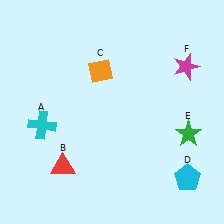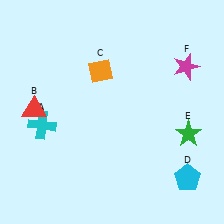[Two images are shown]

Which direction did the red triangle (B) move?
The red triangle (B) moved up.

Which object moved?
The red triangle (B) moved up.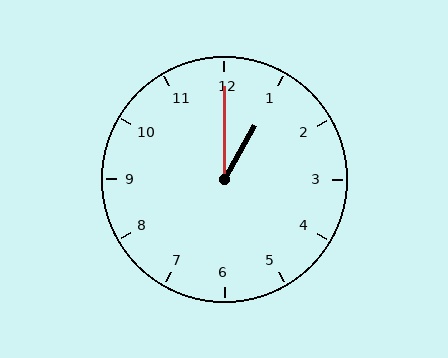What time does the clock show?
1:00.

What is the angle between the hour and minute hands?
Approximately 30 degrees.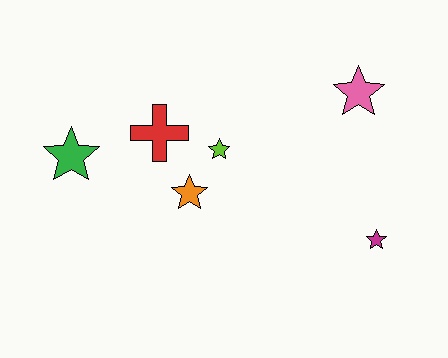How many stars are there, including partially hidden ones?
There are 5 stars.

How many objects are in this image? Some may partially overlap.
There are 6 objects.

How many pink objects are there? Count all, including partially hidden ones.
There is 1 pink object.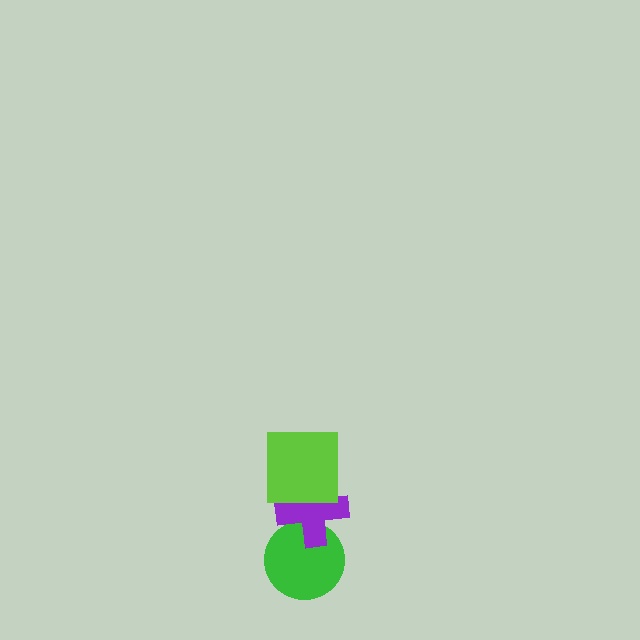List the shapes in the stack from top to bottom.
From top to bottom: the lime square, the purple cross, the green circle.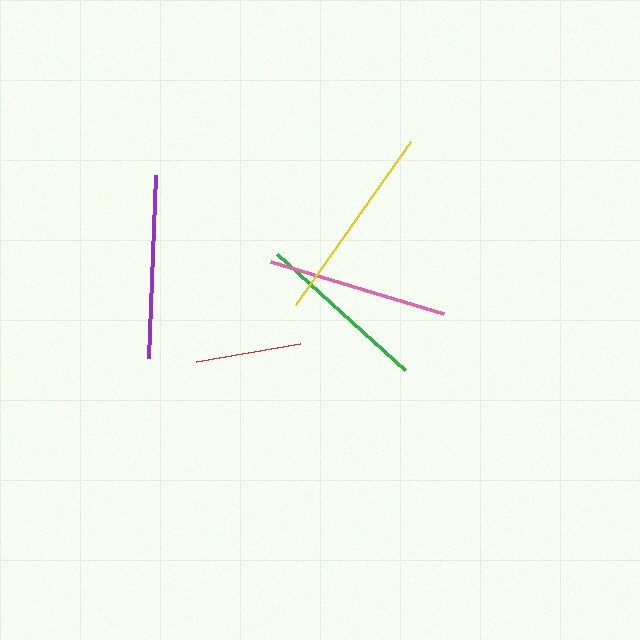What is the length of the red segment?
The red segment is approximately 105 pixels long.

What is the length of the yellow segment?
The yellow segment is approximately 200 pixels long.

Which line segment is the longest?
The yellow line is the longest at approximately 200 pixels.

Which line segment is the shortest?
The red line is the shortest at approximately 105 pixels.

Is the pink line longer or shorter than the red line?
The pink line is longer than the red line.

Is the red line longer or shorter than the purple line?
The purple line is longer than the red line.